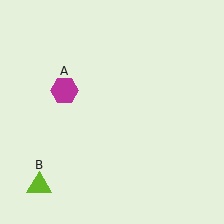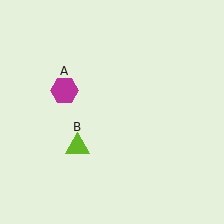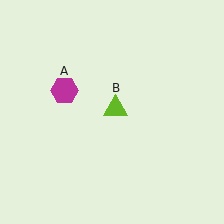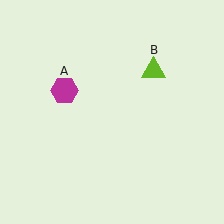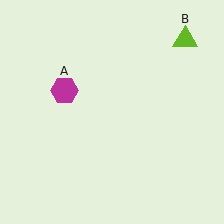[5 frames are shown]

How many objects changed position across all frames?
1 object changed position: lime triangle (object B).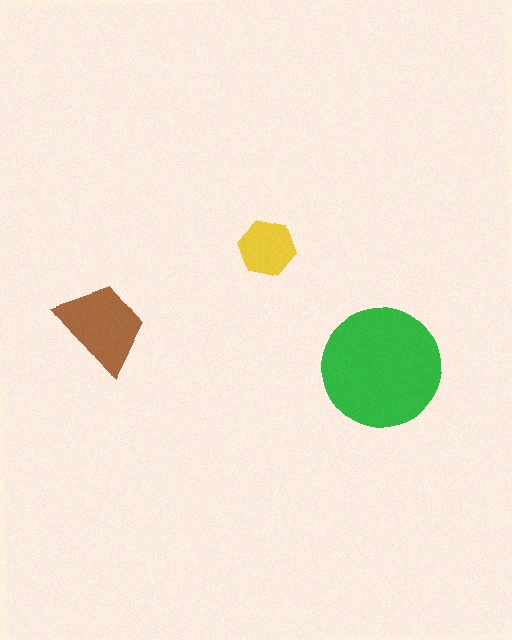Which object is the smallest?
The yellow hexagon.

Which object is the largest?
The green circle.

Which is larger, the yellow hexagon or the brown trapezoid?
The brown trapezoid.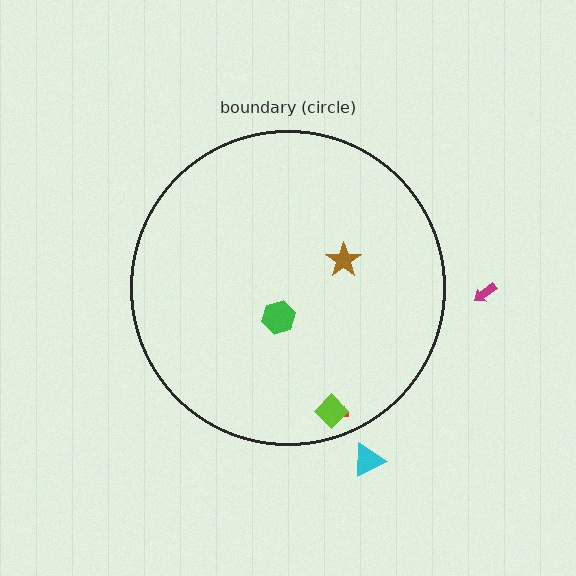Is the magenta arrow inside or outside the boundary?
Outside.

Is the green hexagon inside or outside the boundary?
Inside.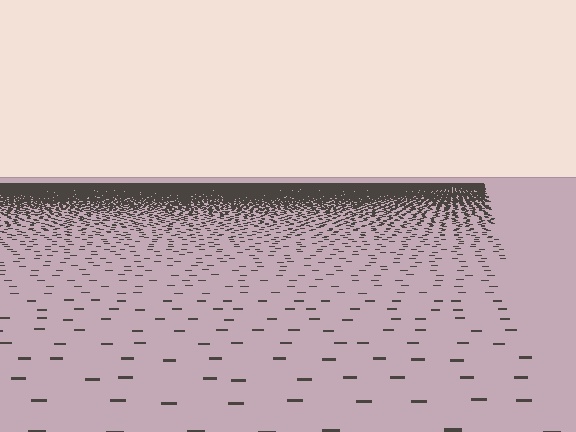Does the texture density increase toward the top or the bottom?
Density increases toward the top.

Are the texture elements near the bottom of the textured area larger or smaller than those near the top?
Larger. Near the bottom, elements are closer to the viewer and appear at a bigger on-screen size.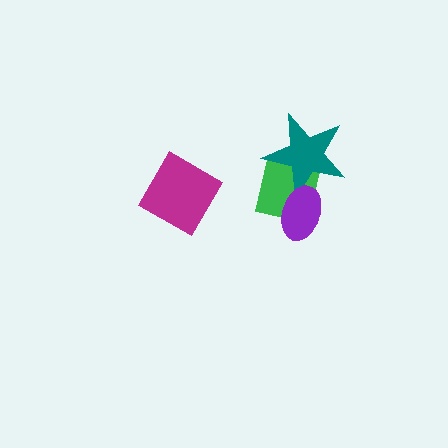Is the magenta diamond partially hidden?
No, no other shape covers it.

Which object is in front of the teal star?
The purple ellipse is in front of the teal star.